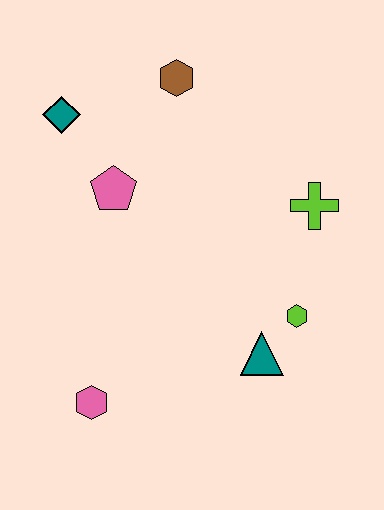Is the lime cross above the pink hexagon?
Yes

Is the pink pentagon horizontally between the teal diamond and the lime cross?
Yes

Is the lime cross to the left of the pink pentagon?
No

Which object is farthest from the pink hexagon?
The brown hexagon is farthest from the pink hexagon.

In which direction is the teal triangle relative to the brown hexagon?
The teal triangle is below the brown hexagon.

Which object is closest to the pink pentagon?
The teal diamond is closest to the pink pentagon.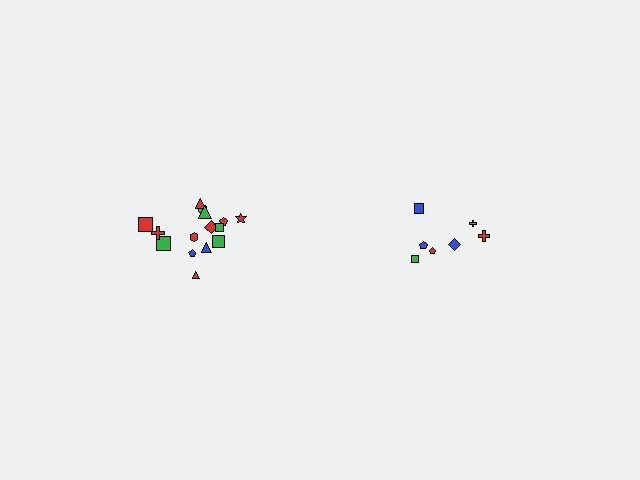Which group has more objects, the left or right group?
The left group.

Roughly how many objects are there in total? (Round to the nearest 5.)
Roughly 20 objects in total.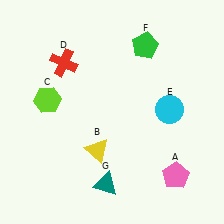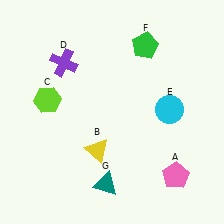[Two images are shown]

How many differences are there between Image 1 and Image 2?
There is 1 difference between the two images.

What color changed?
The cross (D) changed from red in Image 1 to purple in Image 2.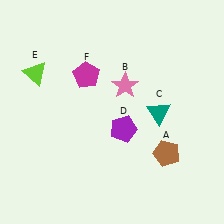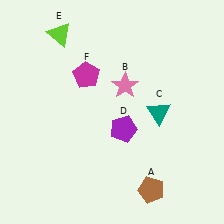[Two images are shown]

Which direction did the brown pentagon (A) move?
The brown pentagon (A) moved down.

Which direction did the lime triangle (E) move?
The lime triangle (E) moved up.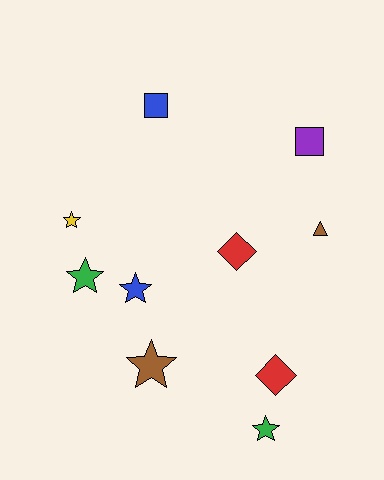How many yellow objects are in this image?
There is 1 yellow object.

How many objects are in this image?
There are 10 objects.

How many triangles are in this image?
There is 1 triangle.